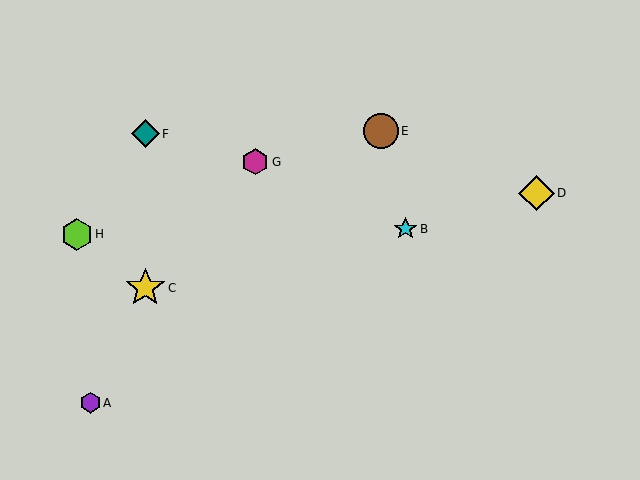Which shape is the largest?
The yellow star (labeled C) is the largest.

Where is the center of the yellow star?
The center of the yellow star is at (145, 288).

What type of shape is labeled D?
Shape D is a yellow diamond.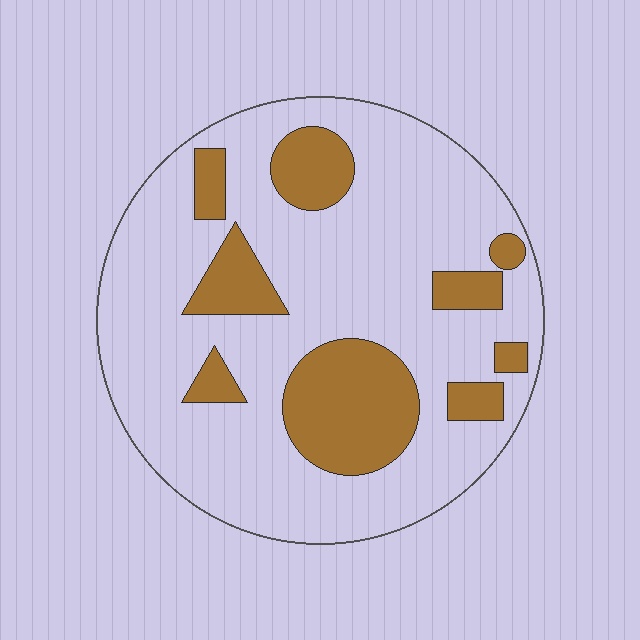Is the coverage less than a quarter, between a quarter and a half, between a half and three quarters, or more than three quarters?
Less than a quarter.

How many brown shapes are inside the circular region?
9.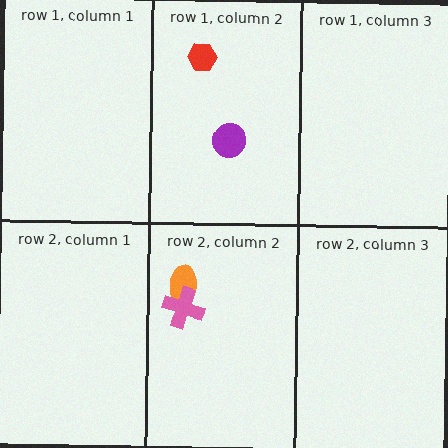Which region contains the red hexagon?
The row 1, column 2 region.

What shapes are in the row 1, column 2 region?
The purple circle, the red hexagon.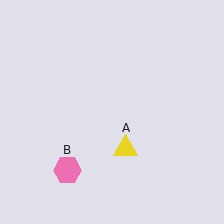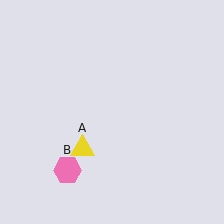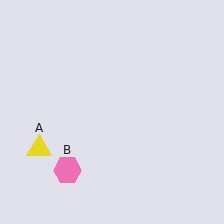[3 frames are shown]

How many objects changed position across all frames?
1 object changed position: yellow triangle (object A).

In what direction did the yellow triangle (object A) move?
The yellow triangle (object A) moved left.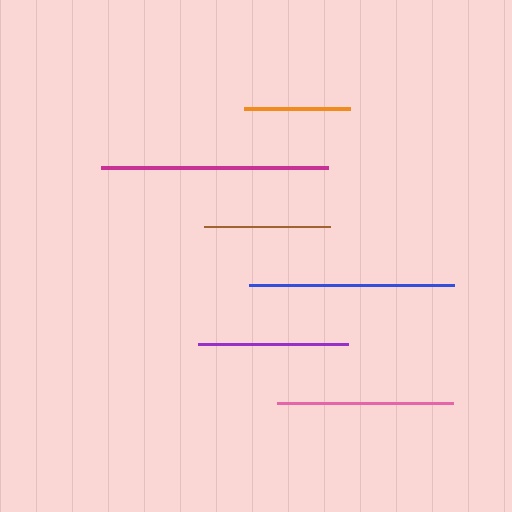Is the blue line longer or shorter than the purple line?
The blue line is longer than the purple line.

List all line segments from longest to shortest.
From longest to shortest: magenta, blue, pink, purple, brown, orange.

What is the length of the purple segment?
The purple segment is approximately 150 pixels long.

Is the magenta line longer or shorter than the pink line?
The magenta line is longer than the pink line.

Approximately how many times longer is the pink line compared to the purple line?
The pink line is approximately 1.2 times the length of the purple line.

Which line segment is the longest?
The magenta line is the longest at approximately 227 pixels.